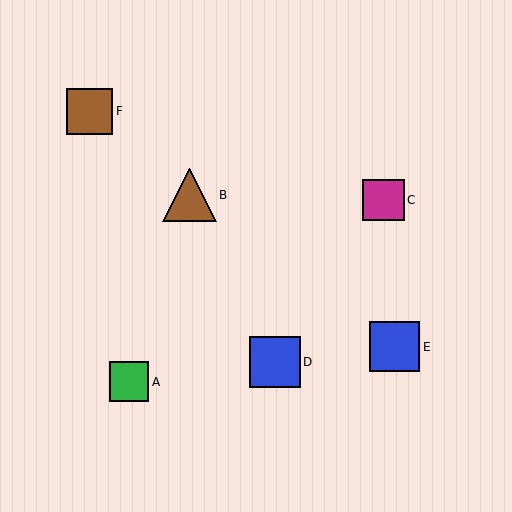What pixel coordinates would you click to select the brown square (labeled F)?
Click at (89, 111) to select the brown square F.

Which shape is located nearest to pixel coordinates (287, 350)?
The blue square (labeled D) at (275, 362) is nearest to that location.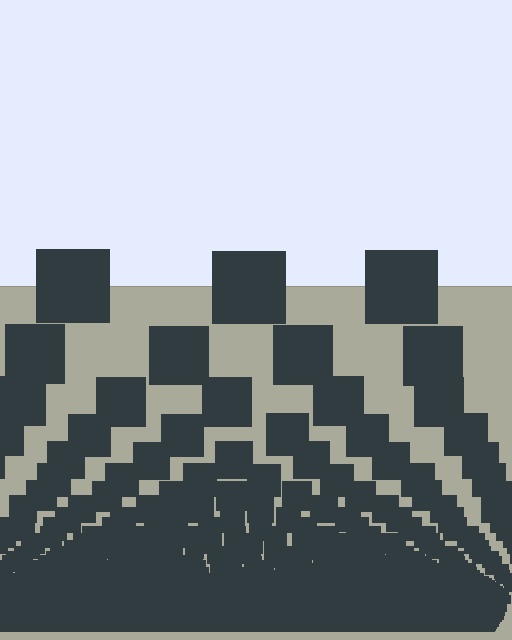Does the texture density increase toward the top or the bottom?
Density increases toward the bottom.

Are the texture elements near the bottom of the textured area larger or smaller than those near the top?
Smaller. The gradient is inverted — elements near the bottom are smaller and denser.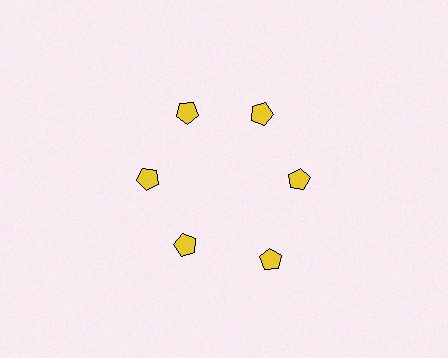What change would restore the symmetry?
The symmetry would be restored by moving it inward, back onto the ring so that all 6 pentagons sit at equal angles and equal distance from the center.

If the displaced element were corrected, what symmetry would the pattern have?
It would have 6-fold rotational symmetry — the pattern would map onto itself every 60 degrees.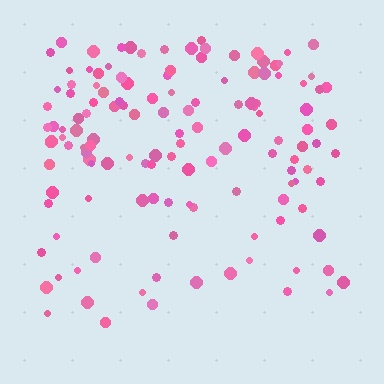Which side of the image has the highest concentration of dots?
The top.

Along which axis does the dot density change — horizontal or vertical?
Vertical.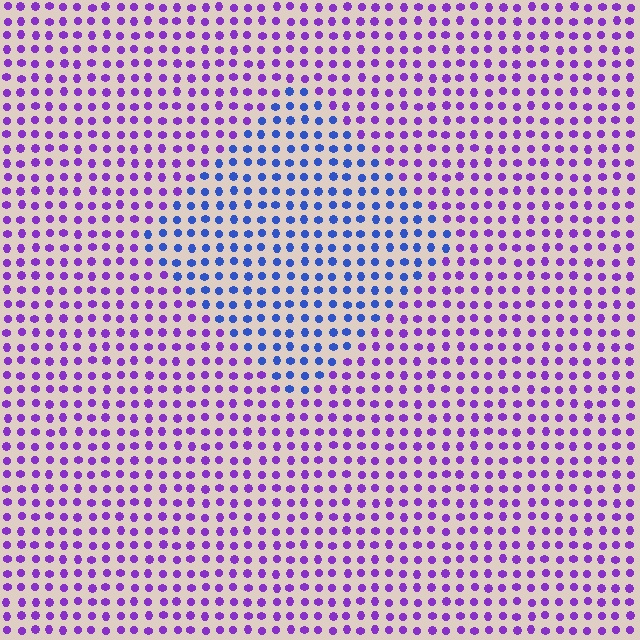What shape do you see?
I see a diamond.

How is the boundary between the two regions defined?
The boundary is defined purely by a slight shift in hue (about 49 degrees). Spacing, size, and orientation are identical on both sides.